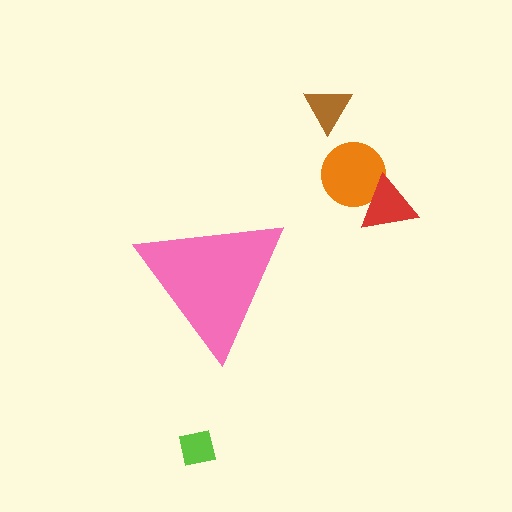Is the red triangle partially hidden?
No, the red triangle is fully visible.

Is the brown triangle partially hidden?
No, the brown triangle is fully visible.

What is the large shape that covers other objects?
A pink triangle.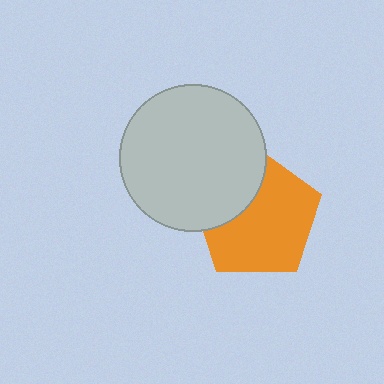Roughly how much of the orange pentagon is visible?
Most of it is visible (roughly 69%).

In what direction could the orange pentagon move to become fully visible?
The orange pentagon could move toward the lower-right. That would shift it out from behind the light gray circle entirely.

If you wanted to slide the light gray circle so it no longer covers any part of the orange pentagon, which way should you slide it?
Slide it toward the upper-left — that is the most direct way to separate the two shapes.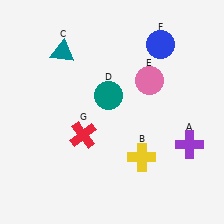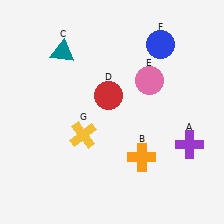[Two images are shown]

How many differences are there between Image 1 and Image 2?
There are 3 differences between the two images.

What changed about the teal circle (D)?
In Image 1, D is teal. In Image 2, it changed to red.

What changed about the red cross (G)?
In Image 1, G is red. In Image 2, it changed to yellow.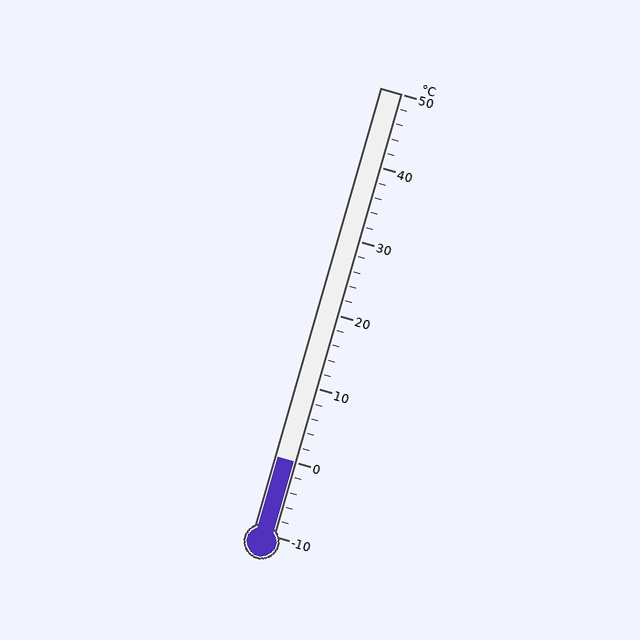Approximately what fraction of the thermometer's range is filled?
The thermometer is filled to approximately 15% of its range.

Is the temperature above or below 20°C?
The temperature is below 20°C.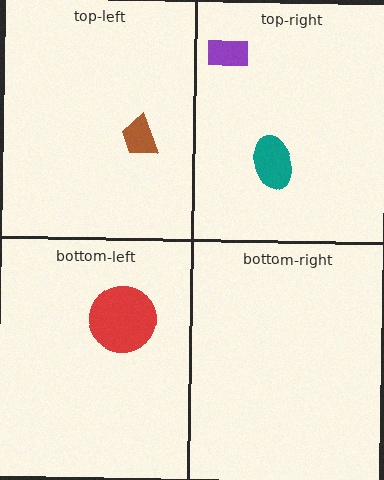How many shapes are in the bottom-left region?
1.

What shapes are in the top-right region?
The teal ellipse, the purple rectangle.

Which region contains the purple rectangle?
The top-right region.